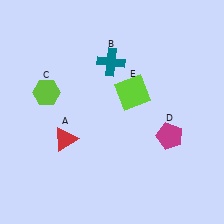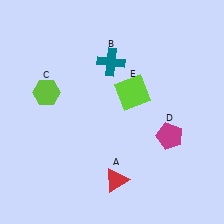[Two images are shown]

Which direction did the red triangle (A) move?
The red triangle (A) moved right.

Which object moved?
The red triangle (A) moved right.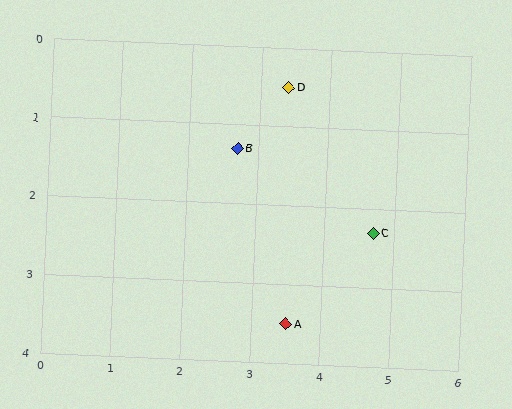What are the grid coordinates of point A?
Point A is at approximately (3.5, 3.5).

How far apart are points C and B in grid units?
Points C and B are about 2.2 grid units apart.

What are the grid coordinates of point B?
Point B is at approximately (2.7, 1.3).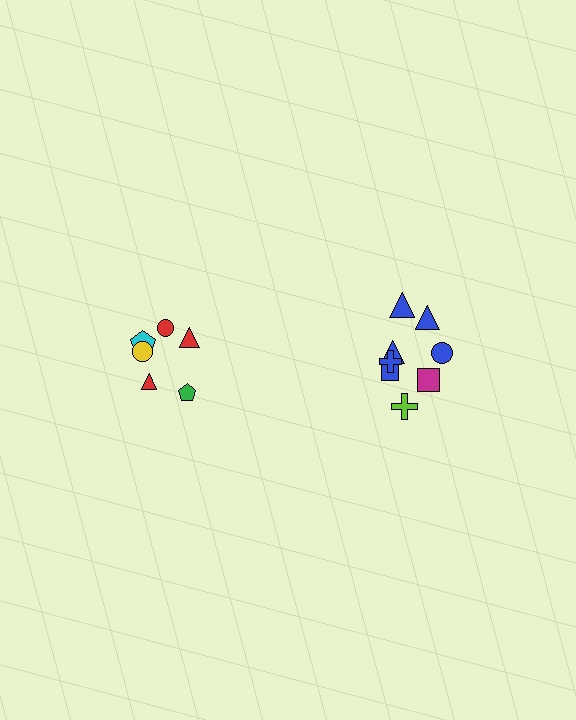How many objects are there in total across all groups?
There are 14 objects.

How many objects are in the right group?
There are 8 objects.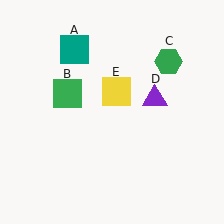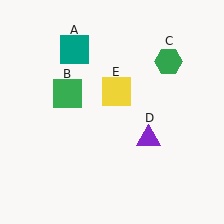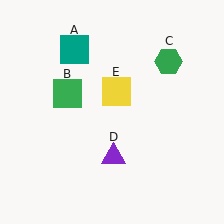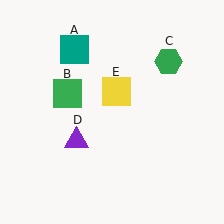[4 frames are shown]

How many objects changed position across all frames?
1 object changed position: purple triangle (object D).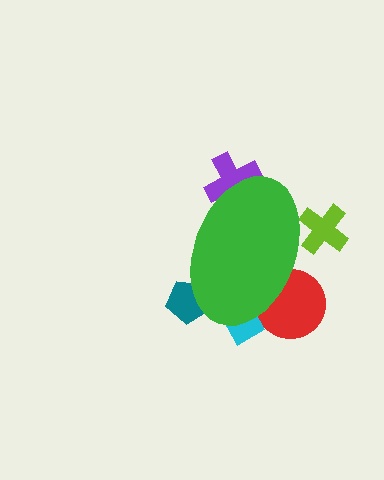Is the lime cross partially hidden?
Yes, the lime cross is partially hidden behind the green ellipse.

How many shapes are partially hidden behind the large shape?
5 shapes are partially hidden.